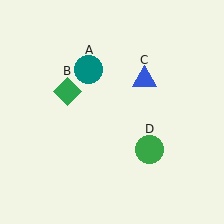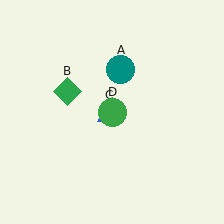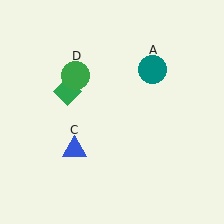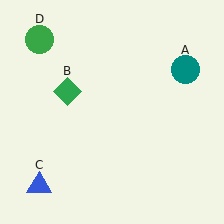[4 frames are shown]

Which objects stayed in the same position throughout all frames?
Green diamond (object B) remained stationary.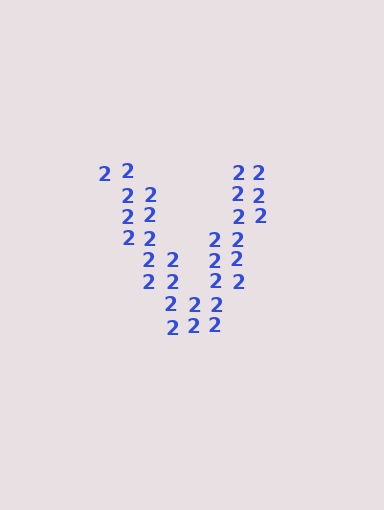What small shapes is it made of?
It is made of small digit 2's.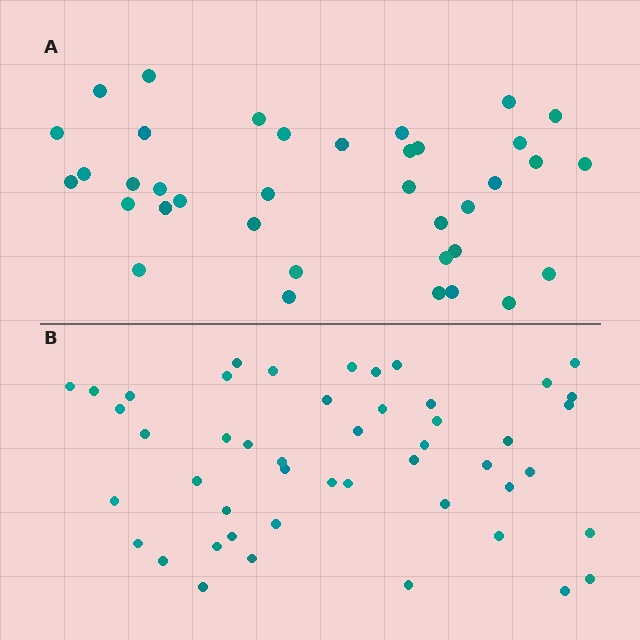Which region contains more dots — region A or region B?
Region B (the bottom region) has more dots.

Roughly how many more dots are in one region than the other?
Region B has roughly 12 or so more dots than region A.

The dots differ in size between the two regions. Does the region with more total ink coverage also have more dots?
No. Region A has more total ink coverage because its dots are larger, but region B actually contains more individual dots. Total area can be misleading — the number of items is what matters here.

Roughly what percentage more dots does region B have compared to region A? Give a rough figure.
About 30% more.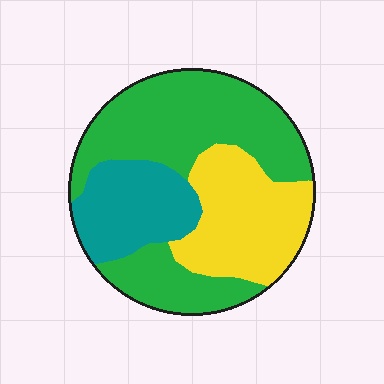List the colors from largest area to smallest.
From largest to smallest: green, yellow, teal.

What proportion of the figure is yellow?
Yellow covers about 30% of the figure.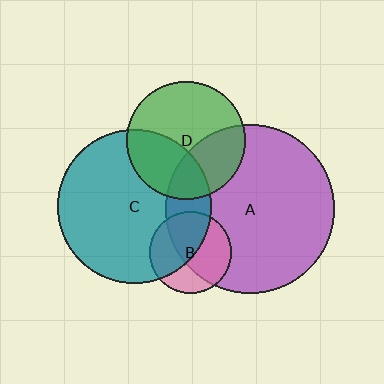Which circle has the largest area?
Circle A (purple).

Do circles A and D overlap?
Yes.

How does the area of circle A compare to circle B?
Approximately 4.3 times.